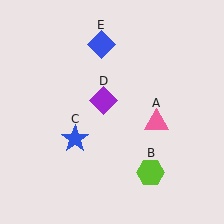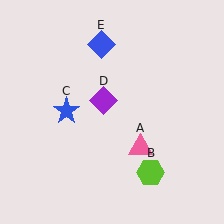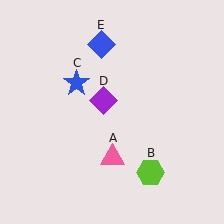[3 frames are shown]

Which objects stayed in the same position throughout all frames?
Lime hexagon (object B) and purple diamond (object D) and blue diamond (object E) remained stationary.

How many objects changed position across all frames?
2 objects changed position: pink triangle (object A), blue star (object C).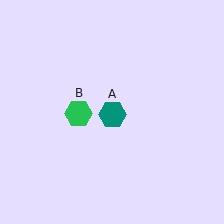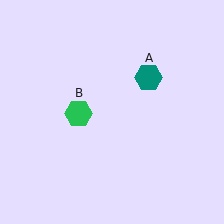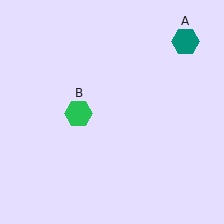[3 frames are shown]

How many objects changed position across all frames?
1 object changed position: teal hexagon (object A).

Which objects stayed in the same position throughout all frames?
Green hexagon (object B) remained stationary.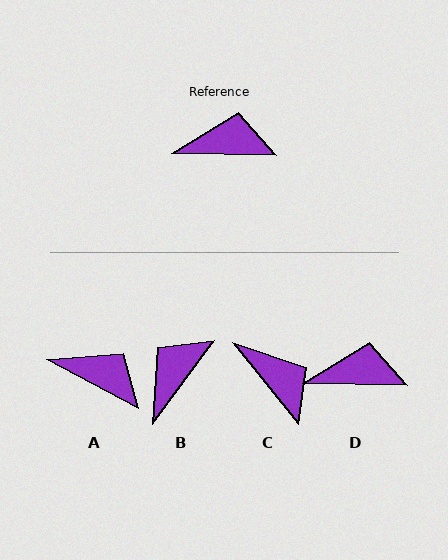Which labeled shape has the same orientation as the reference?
D.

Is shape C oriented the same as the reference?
No, it is off by about 50 degrees.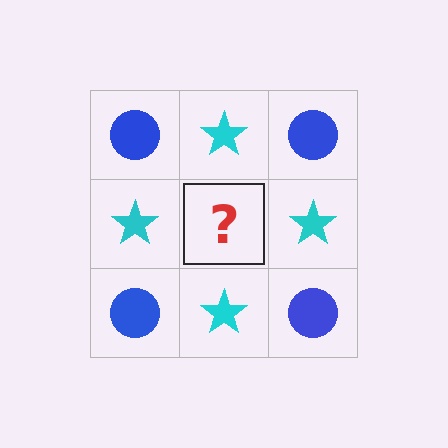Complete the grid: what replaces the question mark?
The question mark should be replaced with a blue circle.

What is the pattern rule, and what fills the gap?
The rule is that it alternates blue circle and cyan star in a checkerboard pattern. The gap should be filled with a blue circle.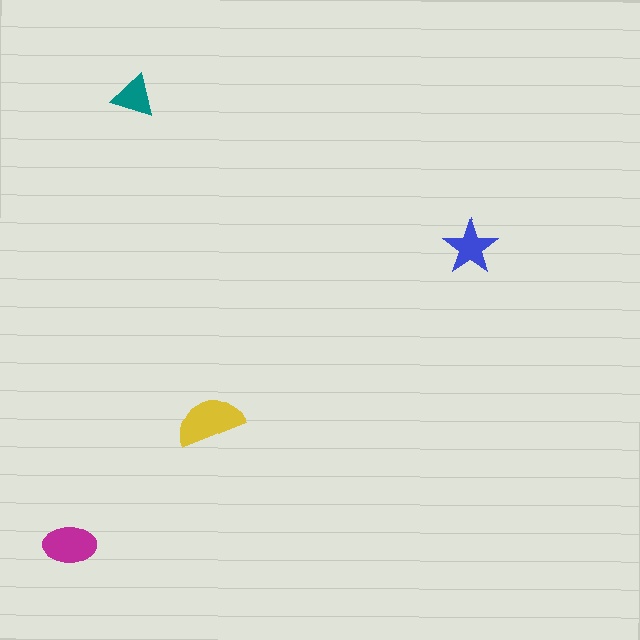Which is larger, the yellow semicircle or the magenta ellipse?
The yellow semicircle.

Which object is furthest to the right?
The blue star is rightmost.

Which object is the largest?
The yellow semicircle.